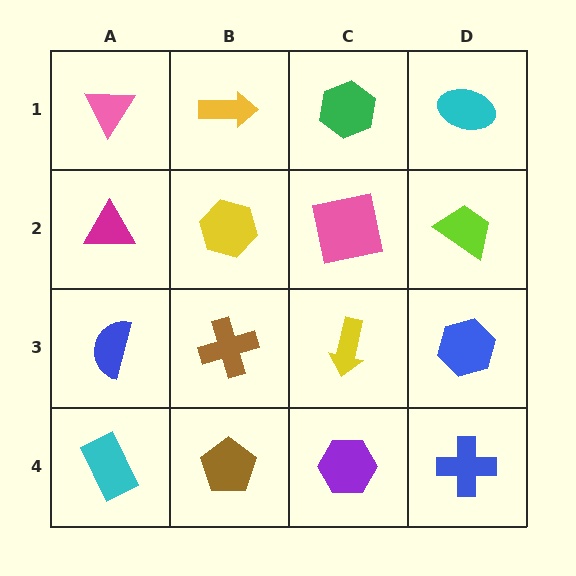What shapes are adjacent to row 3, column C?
A pink square (row 2, column C), a purple hexagon (row 4, column C), a brown cross (row 3, column B), a blue hexagon (row 3, column D).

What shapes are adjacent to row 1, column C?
A pink square (row 2, column C), a yellow arrow (row 1, column B), a cyan ellipse (row 1, column D).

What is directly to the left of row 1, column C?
A yellow arrow.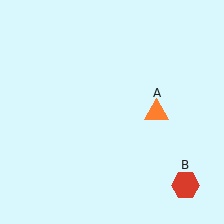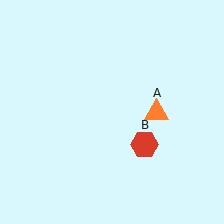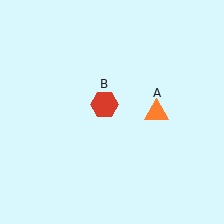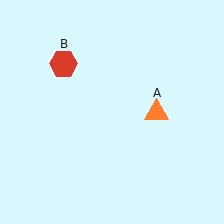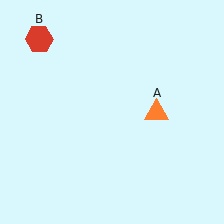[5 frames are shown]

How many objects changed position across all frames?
1 object changed position: red hexagon (object B).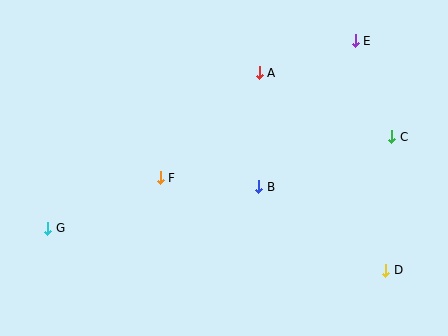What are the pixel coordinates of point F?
Point F is at (160, 178).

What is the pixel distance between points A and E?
The distance between A and E is 101 pixels.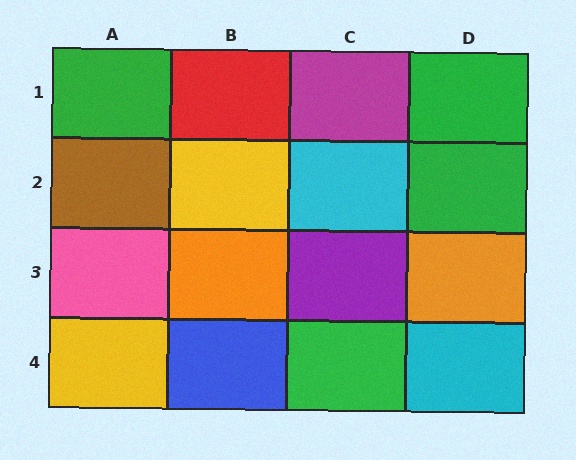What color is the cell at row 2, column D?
Green.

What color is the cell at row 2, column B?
Yellow.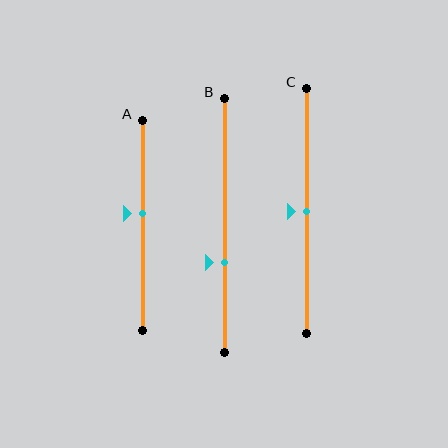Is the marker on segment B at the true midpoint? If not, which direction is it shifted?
No, the marker on segment B is shifted downward by about 15% of the segment length.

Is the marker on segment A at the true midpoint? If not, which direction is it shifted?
No, the marker on segment A is shifted upward by about 6% of the segment length.